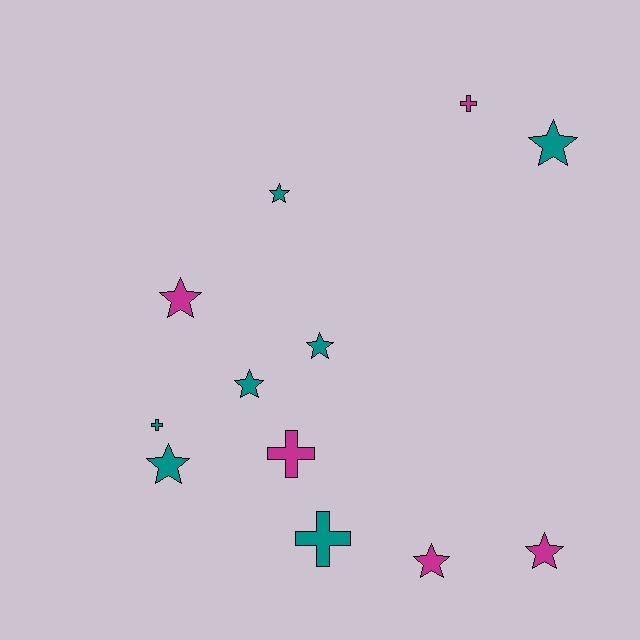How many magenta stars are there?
There are 3 magenta stars.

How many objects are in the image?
There are 12 objects.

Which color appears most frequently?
Teal, with 7 objects.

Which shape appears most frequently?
Star, with 8 objects.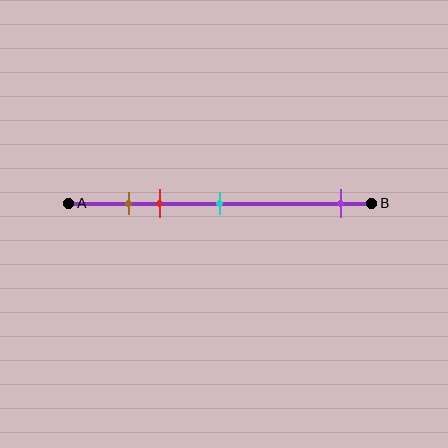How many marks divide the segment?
There are 4 marks dividing the segment.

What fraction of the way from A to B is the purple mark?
The purple mark is approximately 90% (0.9) of the way from A to B.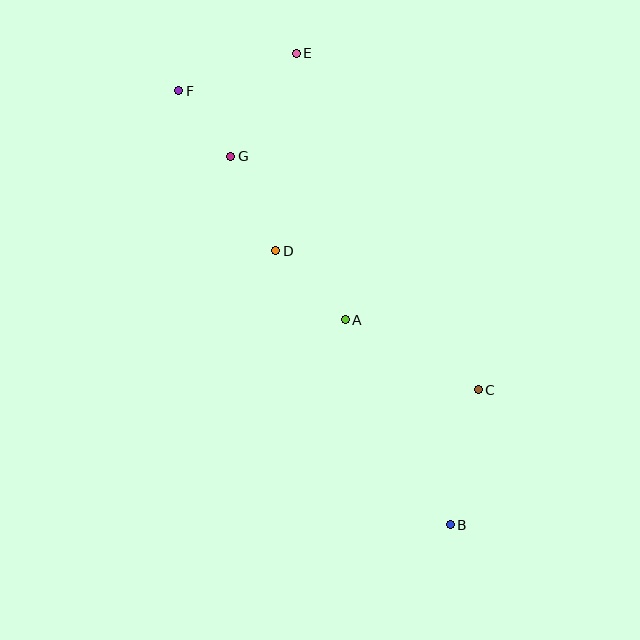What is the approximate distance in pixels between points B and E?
The distance between B and E is approximately 496 pixels.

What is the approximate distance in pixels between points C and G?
The distance between C and G is approximately 341 pixels.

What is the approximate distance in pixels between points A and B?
The distance between A and B is approximately 230 pixels.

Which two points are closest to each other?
Points F and G are closest to each other.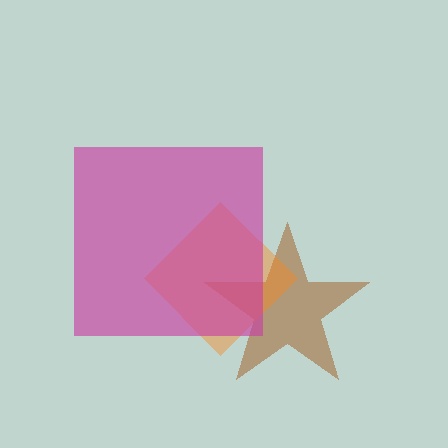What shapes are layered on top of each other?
The layered shapes are: a brown star, an orange diamond, a magenta square.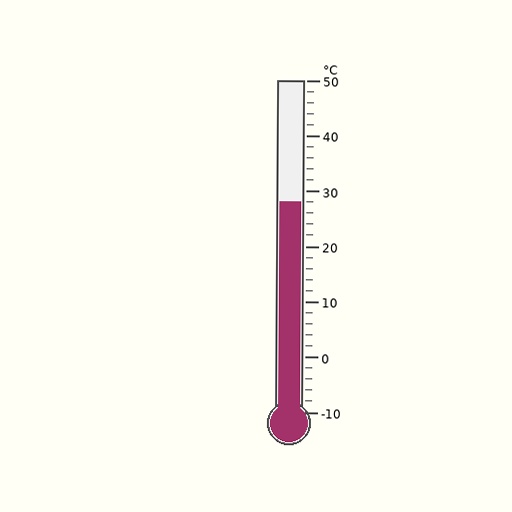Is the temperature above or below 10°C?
The temperature is above 10°C.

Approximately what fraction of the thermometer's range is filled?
The thermometer is filled to approximately 65% of its range.